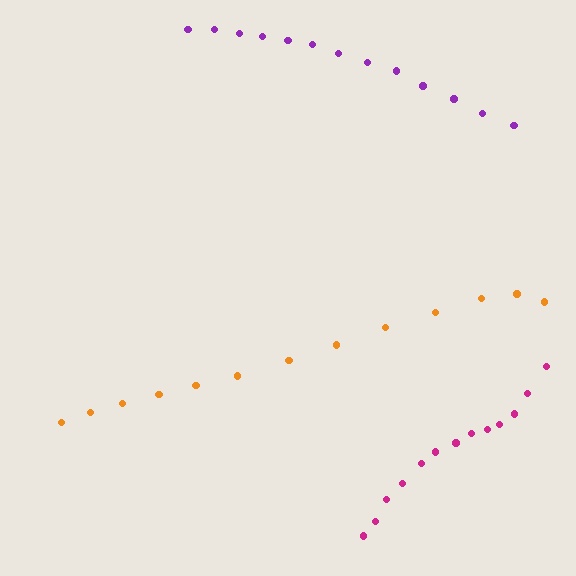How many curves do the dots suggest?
There are 3 distinct paths.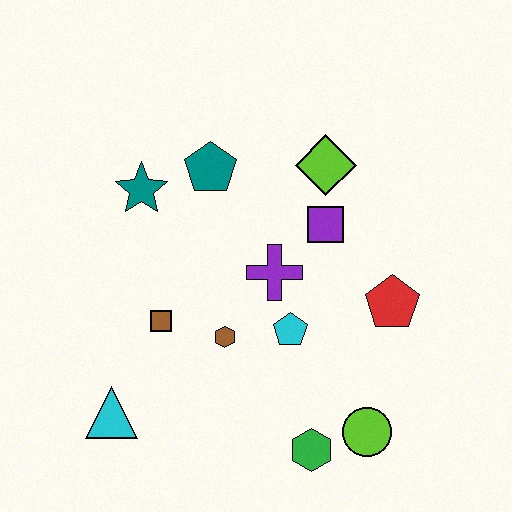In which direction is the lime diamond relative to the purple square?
The lime diamond is above the purple square.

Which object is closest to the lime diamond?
The purple square is closest to the lime diamond.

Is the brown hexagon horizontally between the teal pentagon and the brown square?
No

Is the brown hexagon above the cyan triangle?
Yes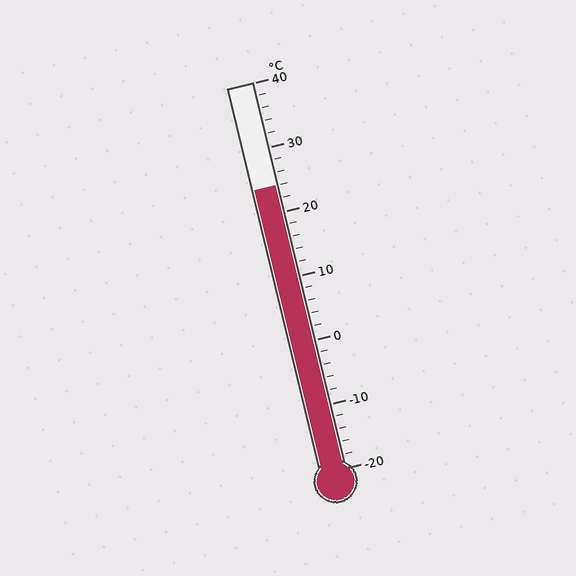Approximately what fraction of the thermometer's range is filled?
The thermometer is filled to approximately 75% of its range.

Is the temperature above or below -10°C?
The temperature is above -10°C.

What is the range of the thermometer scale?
The thermometer scale ranges from -20°C to 40°C.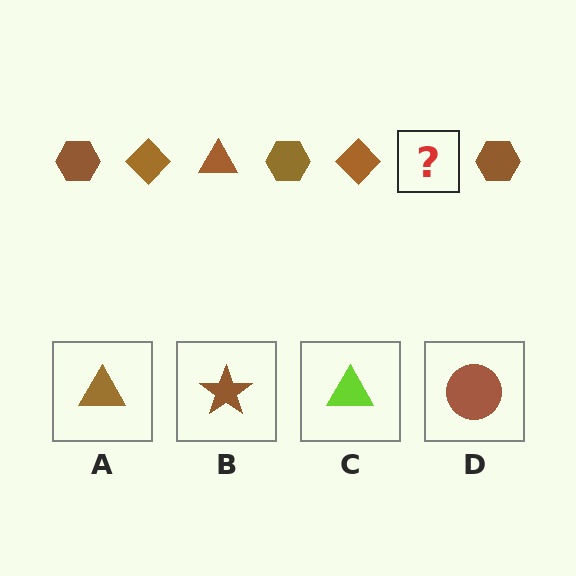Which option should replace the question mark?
Option A.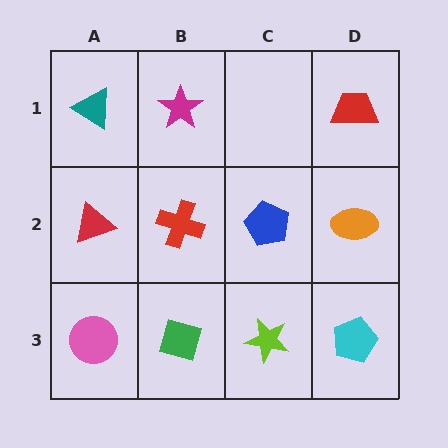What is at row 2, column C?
A blue pentagon.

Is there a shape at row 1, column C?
No, that cell is empty.